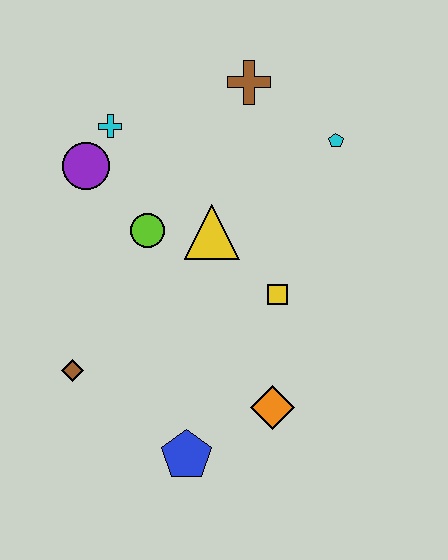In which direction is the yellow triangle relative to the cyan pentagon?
The yellow triangle is to the left of the cyan pentagon.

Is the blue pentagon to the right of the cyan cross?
Yes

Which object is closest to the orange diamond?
The blue pentagon is closest to the orange diamond.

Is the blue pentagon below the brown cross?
Yes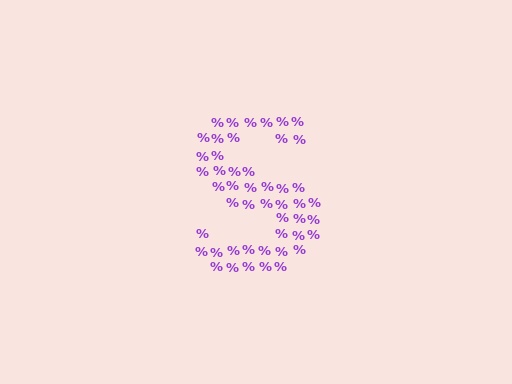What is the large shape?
The large shape is the letter S.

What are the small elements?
The small elements are percent signs.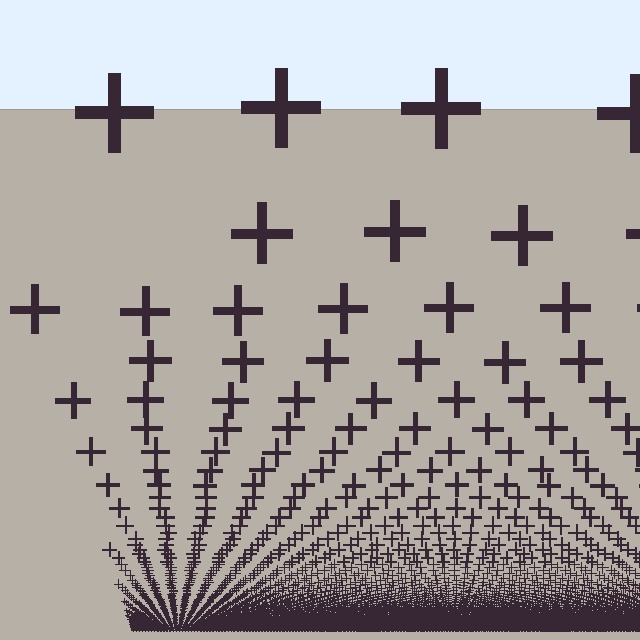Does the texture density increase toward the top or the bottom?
Density increases toward the bottom.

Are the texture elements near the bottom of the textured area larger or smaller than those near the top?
Smaller. The gradient is inverted — elements near the bottom are smaller and denser.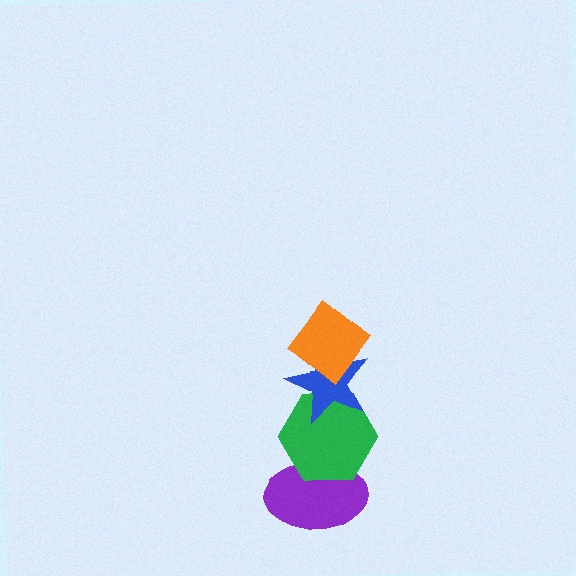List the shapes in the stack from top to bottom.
From top to bottom: the orange diamond, the blue star, the green hexagon, the purple ellipse.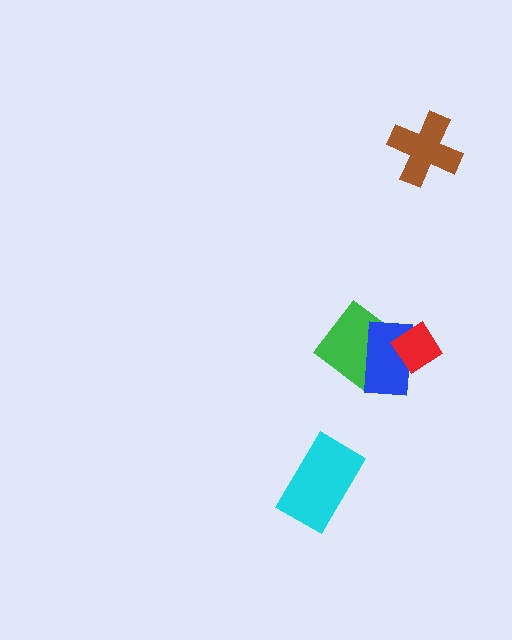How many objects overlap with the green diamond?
2 objects overlap with the green diamond.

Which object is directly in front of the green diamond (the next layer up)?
The blue rectangle is directly in front of the green diamond.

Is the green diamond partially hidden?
Yes, it is partially covered by another shape.